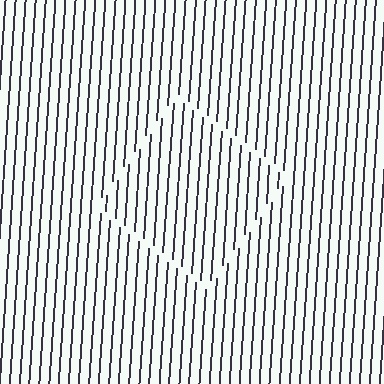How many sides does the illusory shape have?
4 sides — the line-ends trace a square.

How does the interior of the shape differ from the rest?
The interior of the shape contains the same grating, shifted by half a period — the contour is defined by the phase discontinuity where line-ends from the inner and outer gratings abut.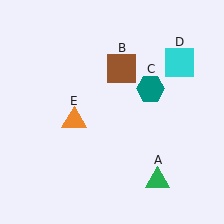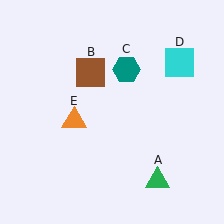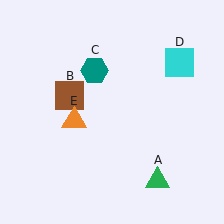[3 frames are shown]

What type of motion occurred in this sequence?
The brown square (object B), teal hexagon (object C) rotated counterclockwise around the center of the scene.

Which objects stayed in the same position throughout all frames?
Green triangle (object A) and cyan square (object D) and orange triangle (object E) remained stationary.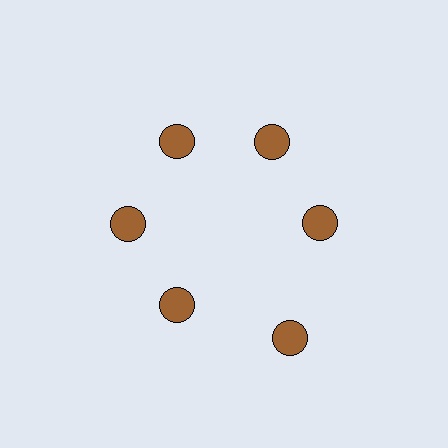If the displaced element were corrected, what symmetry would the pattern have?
It would have 6-fold rotational symmetry — the pattern would map onto itself every 60 degrees.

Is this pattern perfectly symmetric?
No. The 6 brown circles are arranged in a ring, but one element near the 5 o'clock position is pushed outward from the center, breaking the 6-fold rotational symmetry.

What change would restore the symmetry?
The symmetry would be restored by moving it inward, back onto the ring so that all 6 circles sit at equal angles and equal distance from the center.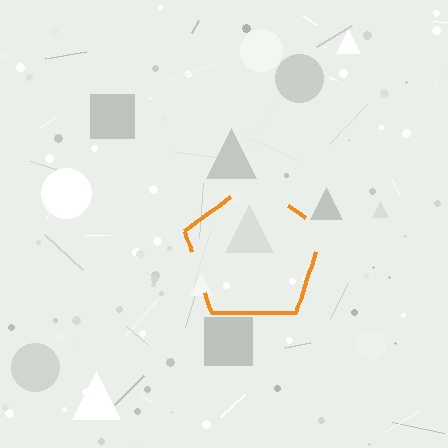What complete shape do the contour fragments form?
The contour fragments form a pentagon.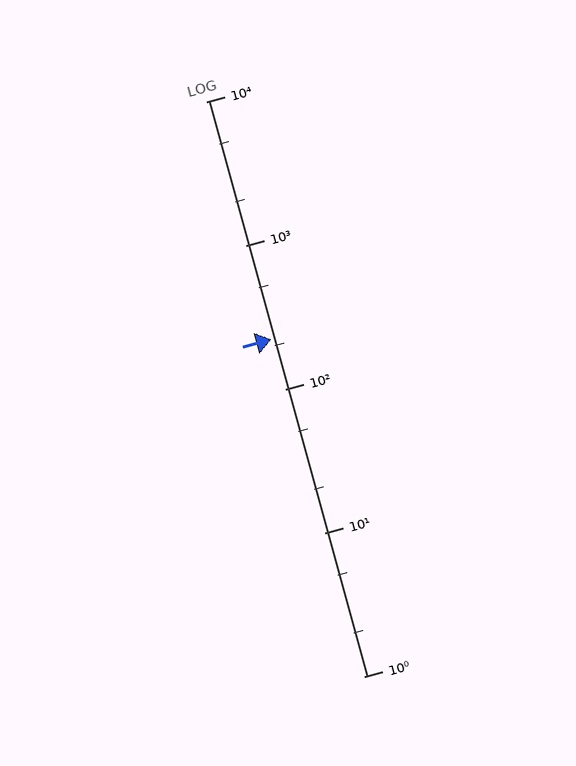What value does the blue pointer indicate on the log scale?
The pointer indicates approximately 220.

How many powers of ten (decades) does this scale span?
The scale spans 4 decades, from 1 to 10000.